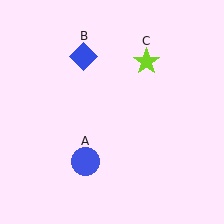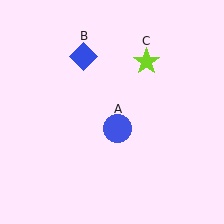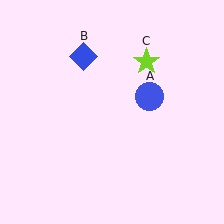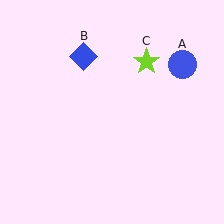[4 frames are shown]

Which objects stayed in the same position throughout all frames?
Blue diamond (object B) and lime star (object C) remained stationary.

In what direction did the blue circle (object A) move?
The blue circle (object A) moved up and to the right.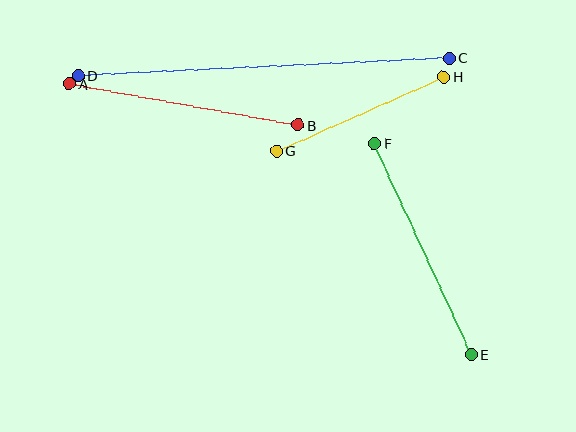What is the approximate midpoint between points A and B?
The midpoint is at approximately (184, 104) pixels.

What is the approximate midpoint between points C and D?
The midpoint is at approximately (264, 67) pixels.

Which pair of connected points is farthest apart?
Points C and D are farthest apart.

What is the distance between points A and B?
The distance is approximately 232 pixels.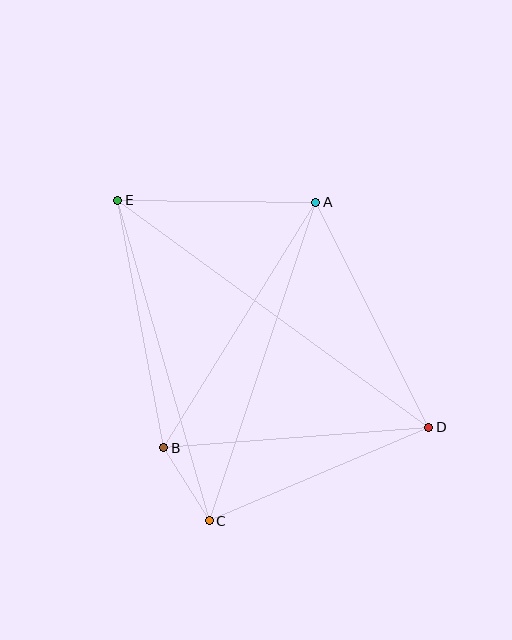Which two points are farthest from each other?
Points D and E are farthest from each other.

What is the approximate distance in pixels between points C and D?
The distance between C and D is approximately 238 pixels.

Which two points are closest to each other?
Points B and C are closest to each other.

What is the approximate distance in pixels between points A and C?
The distance between A and C is approximately 336 pixels.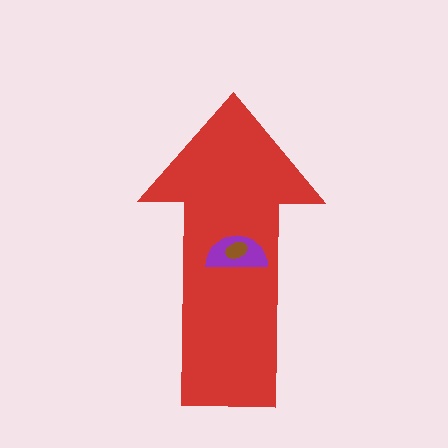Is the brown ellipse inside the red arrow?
Yes.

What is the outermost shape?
The red arrow.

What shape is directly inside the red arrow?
The purple semicircle.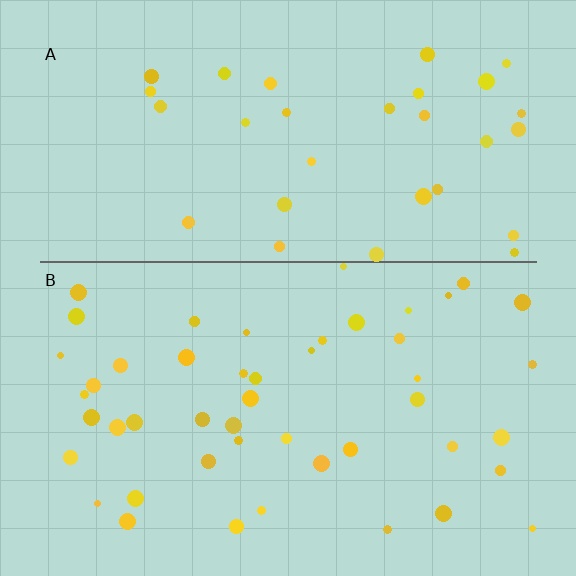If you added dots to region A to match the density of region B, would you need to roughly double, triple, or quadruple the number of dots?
Approximately double.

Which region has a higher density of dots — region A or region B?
B (the bottom).